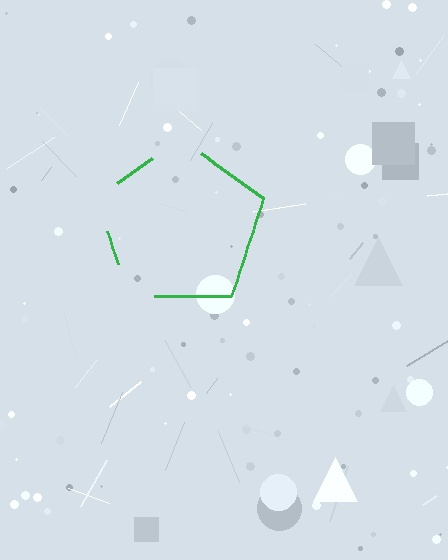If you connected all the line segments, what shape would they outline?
They would outline a pentagon.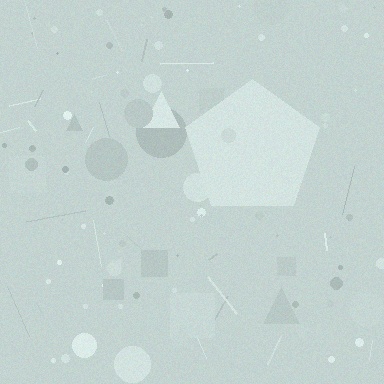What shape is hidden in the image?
A pentagon is hidden in the image.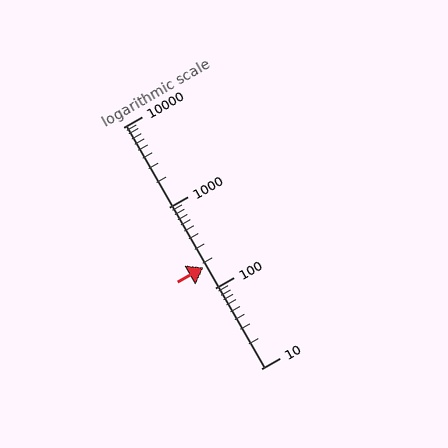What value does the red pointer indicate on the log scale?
The pointer indicates approximately 180.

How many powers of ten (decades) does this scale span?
The scale spans 3 decades, from 10 to 10000.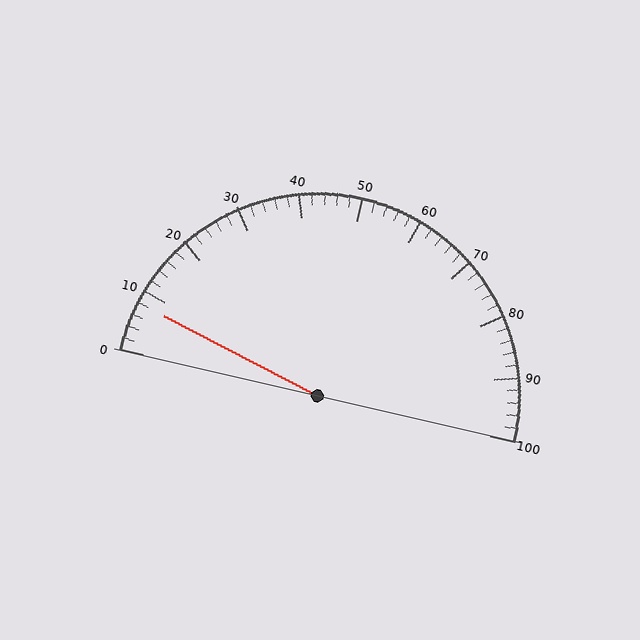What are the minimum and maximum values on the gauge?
The gauge ranges from 0 to 100.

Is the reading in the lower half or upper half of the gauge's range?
The reading is in the lower half of the range (0 to 100).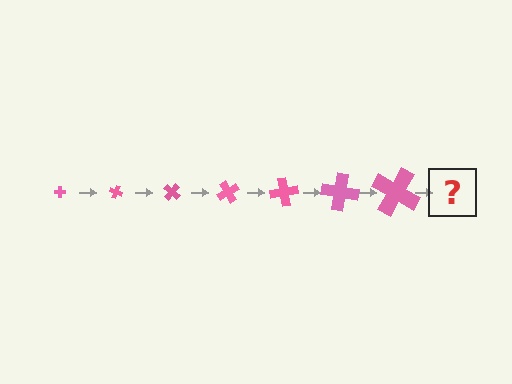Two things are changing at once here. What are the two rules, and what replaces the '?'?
The two rules are that the cross grows larger each step and it rotates 20 degrees each step. The '?' should be a cross, larger than the previous one and rotated 140 degrees from the start.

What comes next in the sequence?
The next element should be a cross, larger than the previous one and rotated 140 degrees from the start.